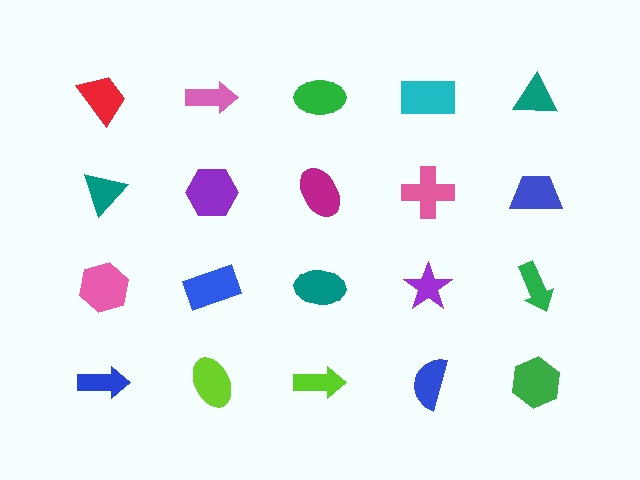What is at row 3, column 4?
A purple star.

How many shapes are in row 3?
5 shapes.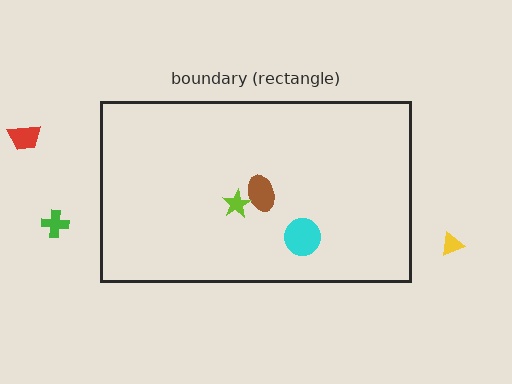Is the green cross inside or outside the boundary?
Outside.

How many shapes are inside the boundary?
3 inside, 3 outside.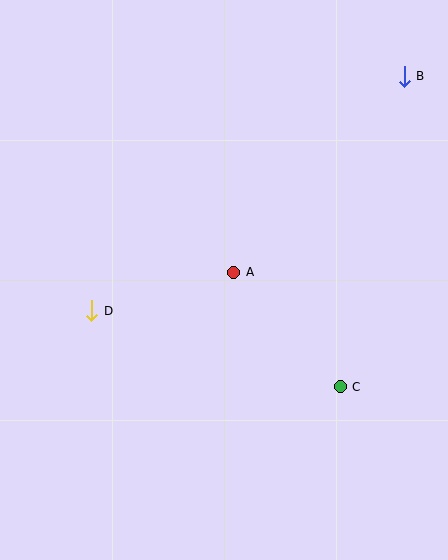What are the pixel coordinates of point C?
Point C is at (340, 387).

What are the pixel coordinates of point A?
Point A is at (234, 273).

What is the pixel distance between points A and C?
The distance between A and C is 156 pixels.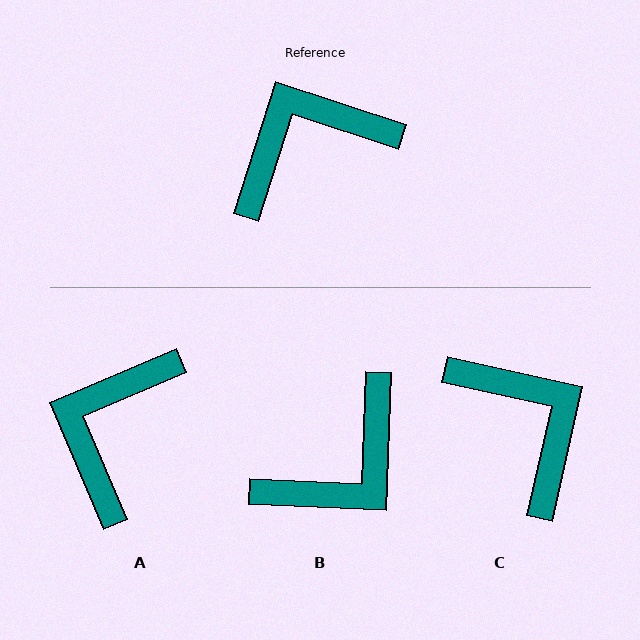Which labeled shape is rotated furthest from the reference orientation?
B, about 164 degrees away.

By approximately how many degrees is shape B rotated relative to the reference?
Approximately 164 degrees clockwise.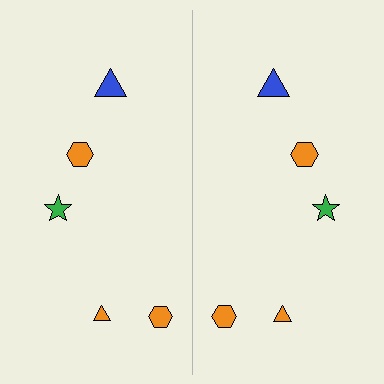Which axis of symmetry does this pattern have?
The pattern has a vertical axis of symmetry running through the center of the image.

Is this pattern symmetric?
Yes, this pattern has bilateral (reflection) symmetry.